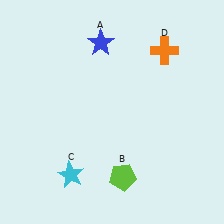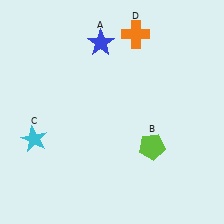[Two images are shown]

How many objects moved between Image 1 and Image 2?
3 objects moved between the two images.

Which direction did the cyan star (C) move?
The cyan star (C) moved left.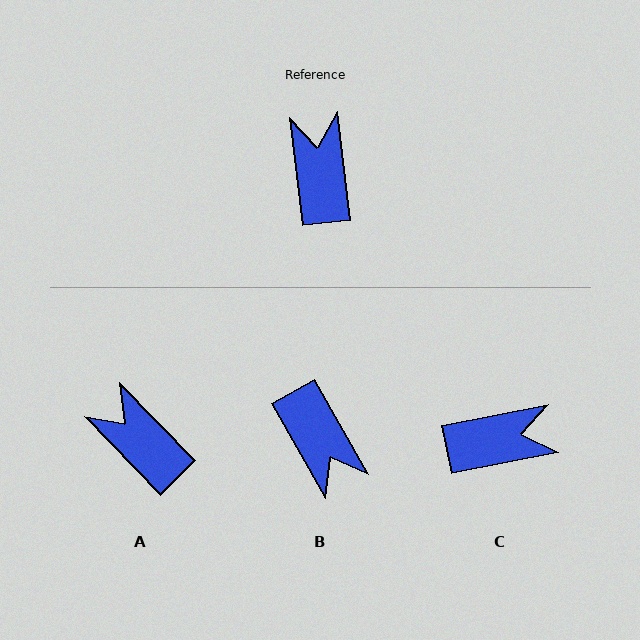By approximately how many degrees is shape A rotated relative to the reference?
Approximately 38 degrees counter-clockwise.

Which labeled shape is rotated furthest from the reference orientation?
B, about 157 degrees away.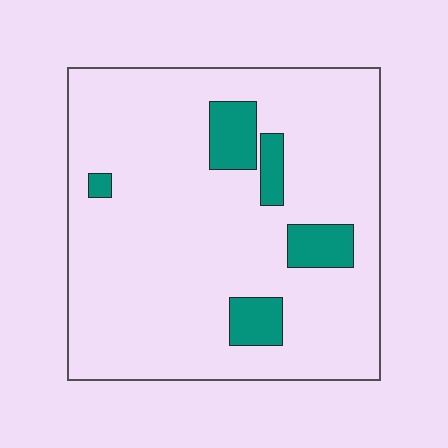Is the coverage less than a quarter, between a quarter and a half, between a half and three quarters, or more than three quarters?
Less than a quarter.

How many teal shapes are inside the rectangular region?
5.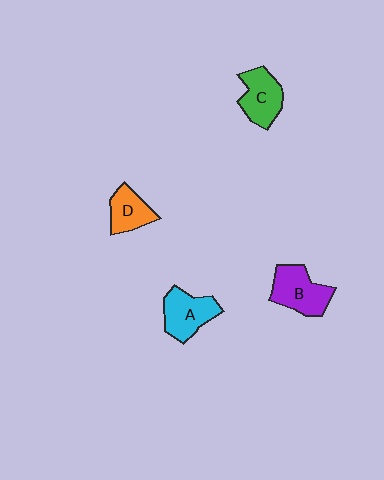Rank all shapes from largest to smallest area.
From largest to smallest: B (purple), A (cyan), C (green), D (orange).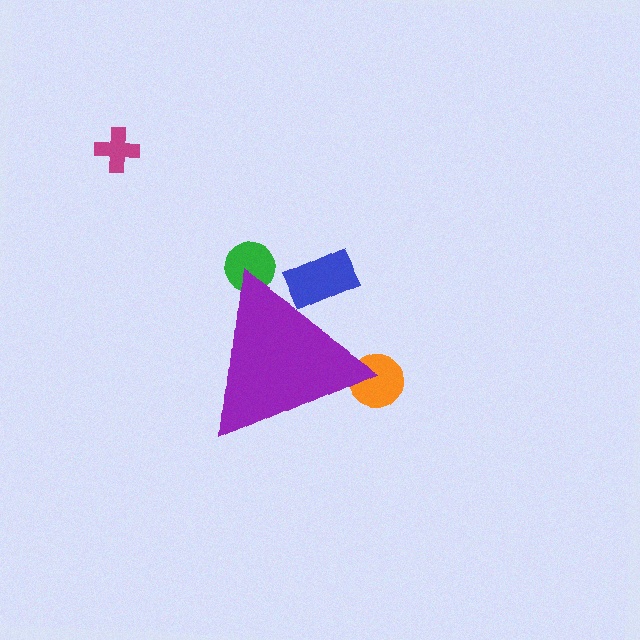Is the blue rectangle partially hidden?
Yes, the blue rectangle is partially hidden behind the purple triangle.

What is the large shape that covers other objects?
A purple triangle.